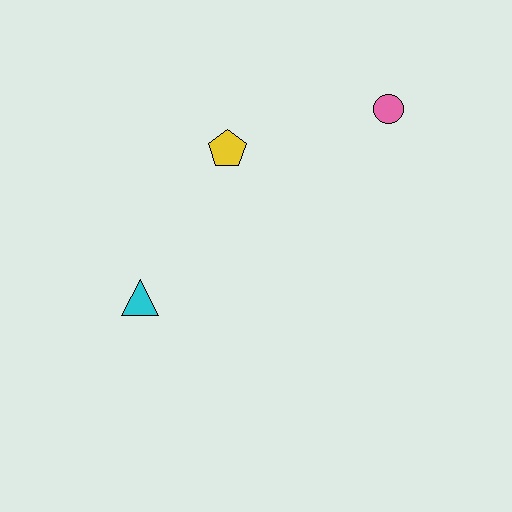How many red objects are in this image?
There are no red objects.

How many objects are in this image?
There are 3 objects.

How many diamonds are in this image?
There are no diamonds.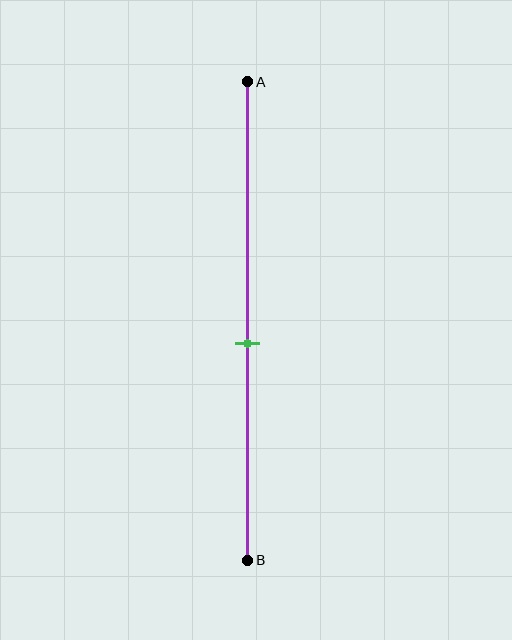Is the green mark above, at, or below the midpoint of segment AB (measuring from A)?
The green mark is below the midpoint of segment AB.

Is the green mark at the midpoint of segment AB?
No, the mark is at about 55% from A, not at the 50% midpoint.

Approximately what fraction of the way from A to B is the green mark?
The green mark is approximately 55% of the way from A to B.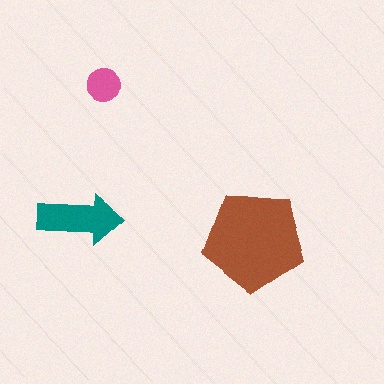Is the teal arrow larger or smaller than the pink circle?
Larger.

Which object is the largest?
The brown pentagon.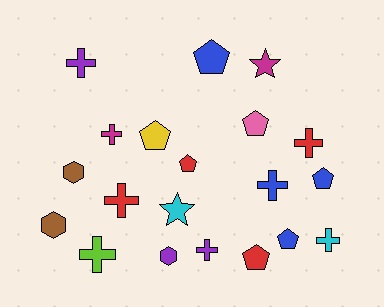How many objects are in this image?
There are 20 objects.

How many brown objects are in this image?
There are 2 brown objects.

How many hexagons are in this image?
There are 3 hexagons.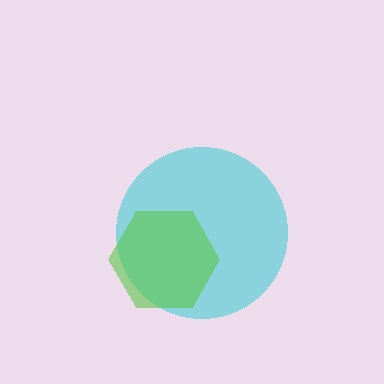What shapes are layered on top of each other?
The layered shapes are: a cyan circle, a lime hexagon.